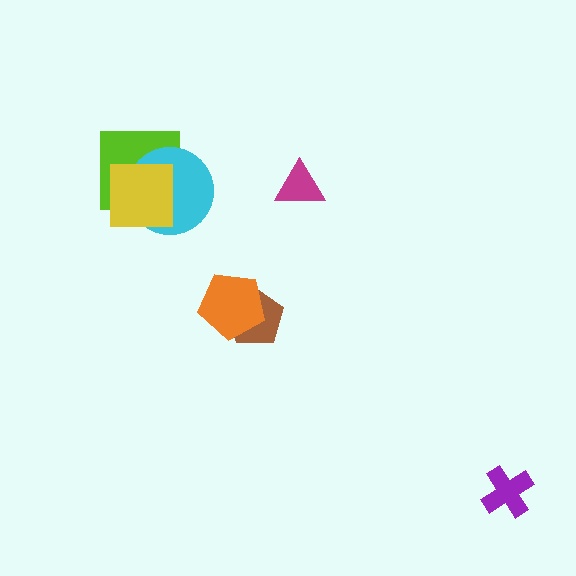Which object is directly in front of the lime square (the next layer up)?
The cyan circle is directly in front of the lime square.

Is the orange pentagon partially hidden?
No, no other shape covers it.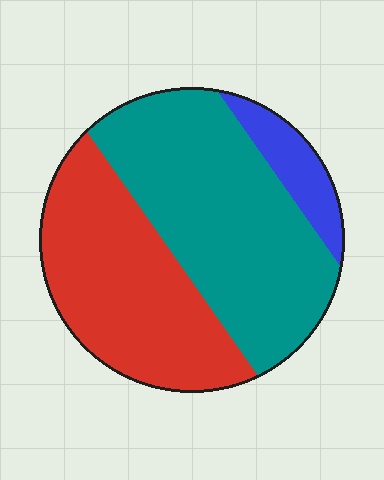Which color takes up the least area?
Blue, at roughly 10%.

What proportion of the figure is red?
Red covers roughly 40% of the figure.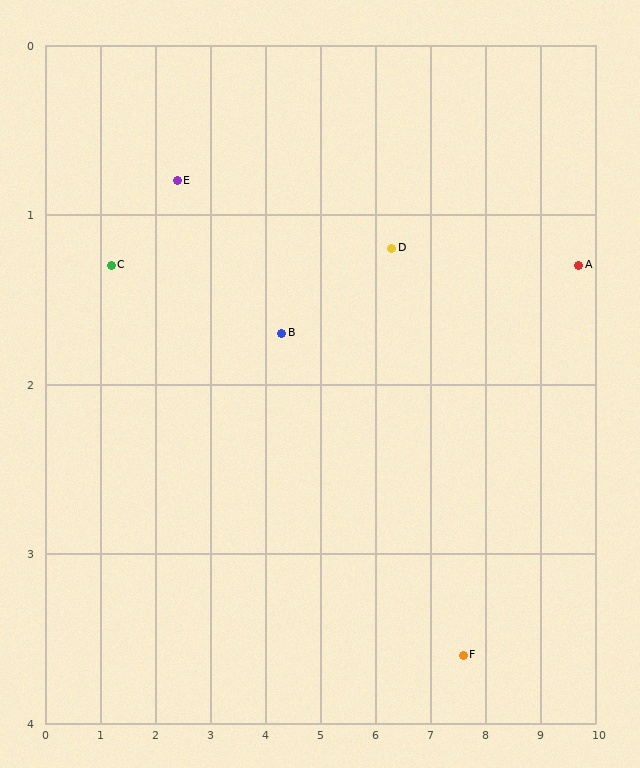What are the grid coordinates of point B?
Point B is at approximately (4.3, 1.7).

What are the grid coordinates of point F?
Point F is at approximately (7.6, 3.6).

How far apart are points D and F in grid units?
Points D and F are about 2.7 grid units apart.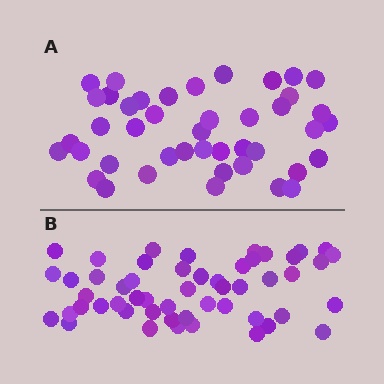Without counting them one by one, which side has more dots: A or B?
Region B (the bottom region) has more dots.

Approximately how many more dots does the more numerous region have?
Region B has roughly 8 or so more dots than region A.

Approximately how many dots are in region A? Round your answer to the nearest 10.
About 40 dots. (The exact count is 43, which rounds to 40.)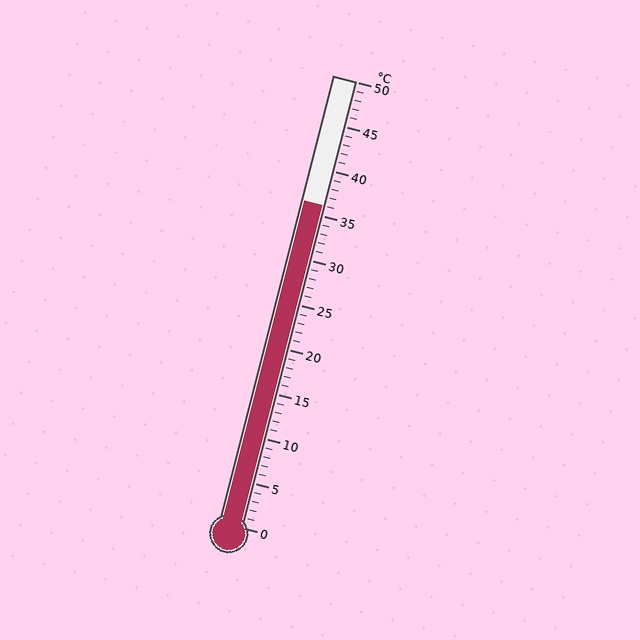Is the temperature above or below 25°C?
The temperature is above 25°C.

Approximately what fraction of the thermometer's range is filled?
The thermometer is filled to approximately 70% of its range.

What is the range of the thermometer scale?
The thermometer scale ranges from 0°C to 50°C.